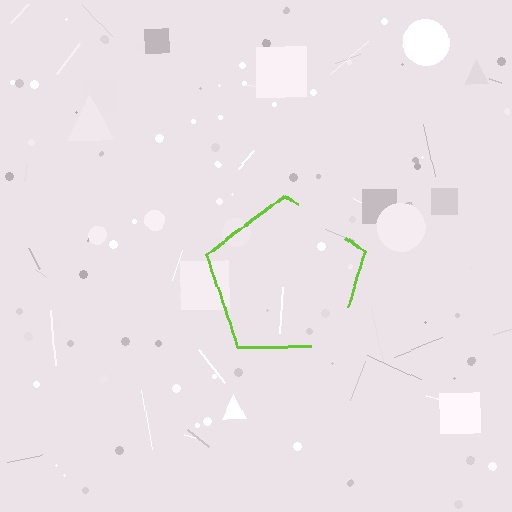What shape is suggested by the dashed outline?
The dashed outline suggests a pentagon.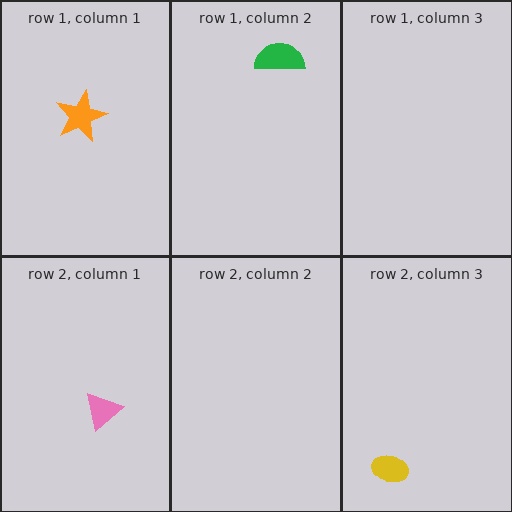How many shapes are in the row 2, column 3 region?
1.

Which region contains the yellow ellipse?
The row 2, column 3 region.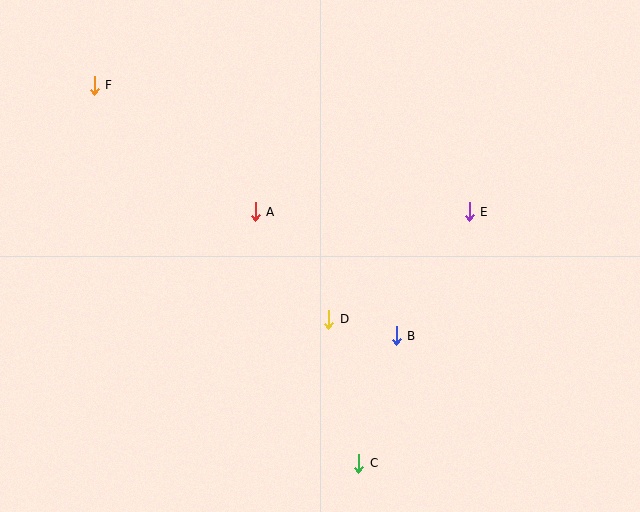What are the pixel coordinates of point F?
Point F is at (94, 85).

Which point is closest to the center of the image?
Point D at (329, 319) is closest to the center.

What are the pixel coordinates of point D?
Point D is at (329, 319).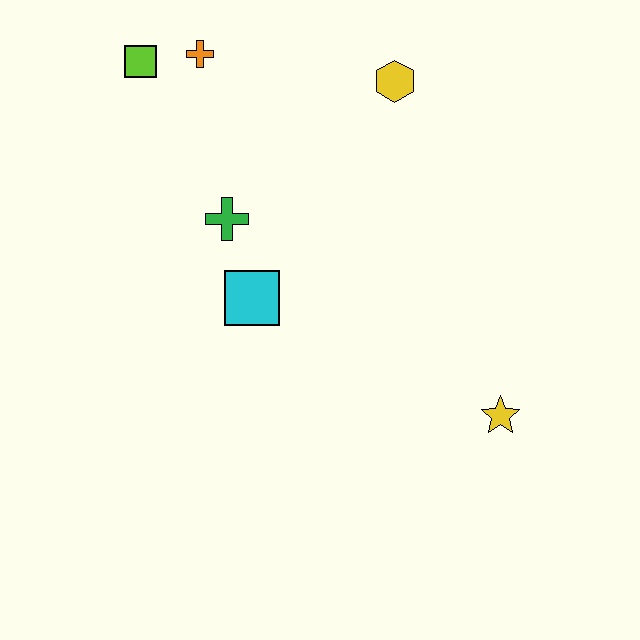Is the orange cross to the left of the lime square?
No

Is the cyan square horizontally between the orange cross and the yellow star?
Yes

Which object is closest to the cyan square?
The green cross is closest to the cyan square.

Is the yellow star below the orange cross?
Yes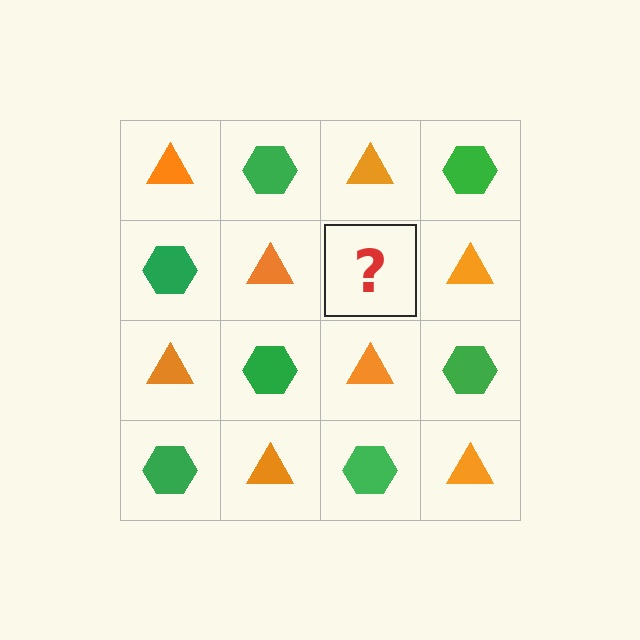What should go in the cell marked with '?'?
The missing cell should contain a green hexagon.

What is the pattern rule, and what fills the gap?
The rule is that it alternates orange triangle and green hexagon in a checkerboard pattern. The gap should be filled with a green hexagon.